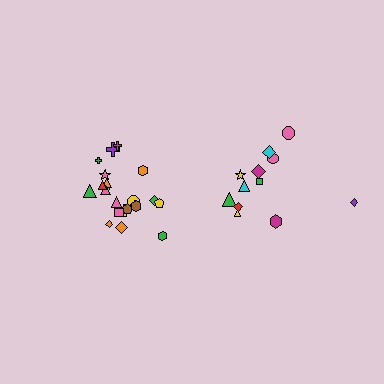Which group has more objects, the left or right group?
The left group.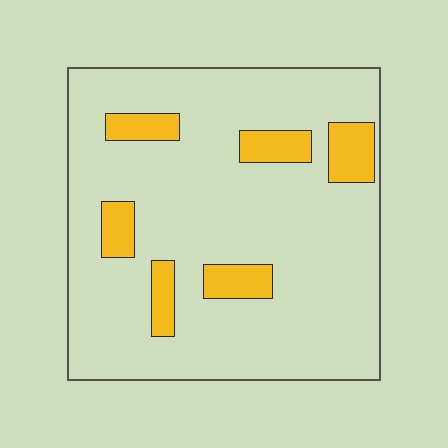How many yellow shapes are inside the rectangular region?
6.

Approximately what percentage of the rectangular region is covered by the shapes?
Approximately 15%.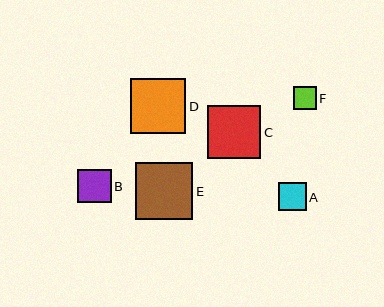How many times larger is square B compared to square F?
Square B is approximately 1.5 times the size of square F.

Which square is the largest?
Square E is the largest with a size of approximately 57 pixels.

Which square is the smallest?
Square F is the smallest with a size of approximately 23 pixels.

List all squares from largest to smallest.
From largest to smallest: E, D, C, B, A, F.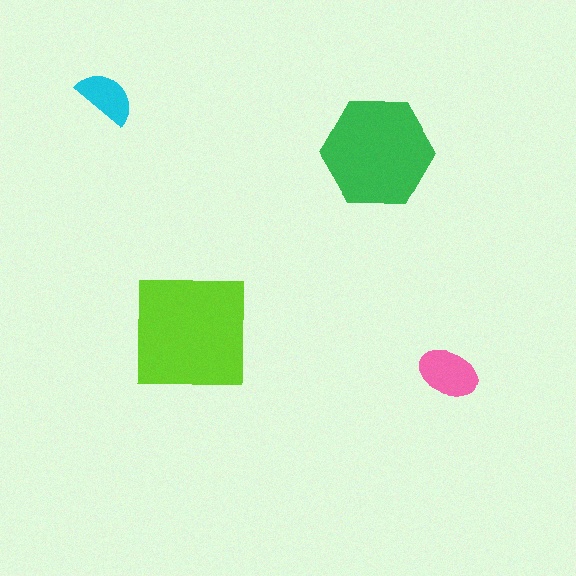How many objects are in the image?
There are 4 objects in the image.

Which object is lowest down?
The pink ellipse is bottommost.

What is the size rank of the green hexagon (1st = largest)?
2nd.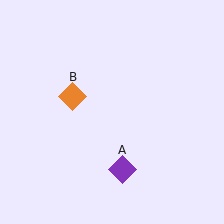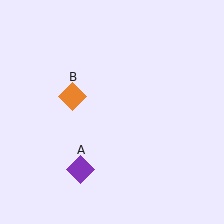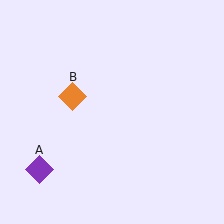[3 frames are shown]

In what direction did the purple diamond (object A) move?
The purple diamond (object A) moved left.